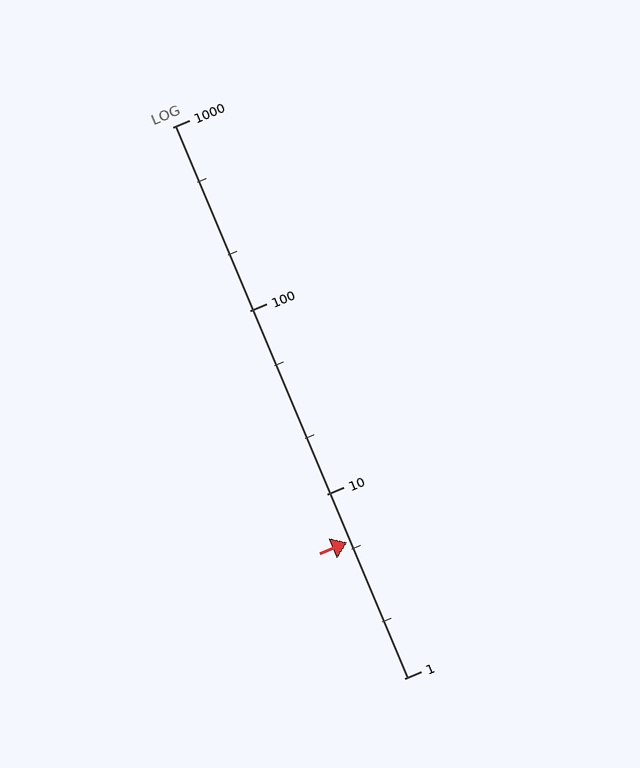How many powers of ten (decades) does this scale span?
The scale spans 3 decades, from 1 to 1000.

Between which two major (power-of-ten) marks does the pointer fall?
The pointer is between 1 and 10.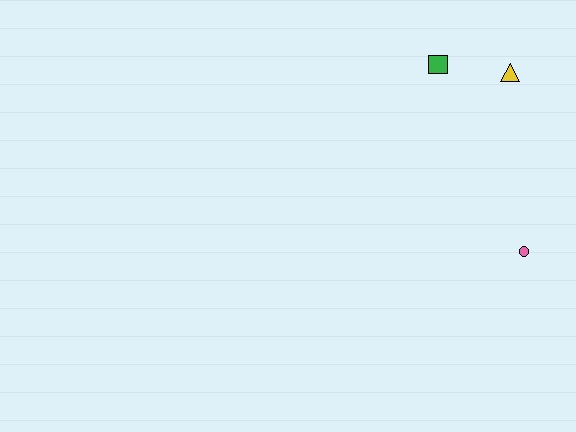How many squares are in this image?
There is 1 square.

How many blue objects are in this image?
There are no blue objects.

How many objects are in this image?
There are 3 objects.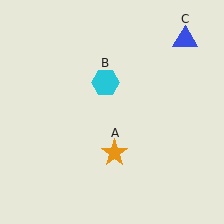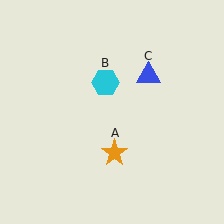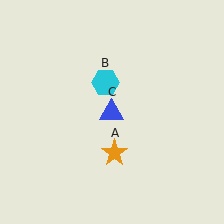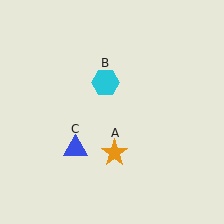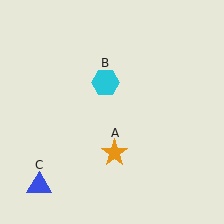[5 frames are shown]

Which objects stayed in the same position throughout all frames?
Orange star (object A) and cyan hexagon (object B) remained stationary.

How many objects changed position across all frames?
1 object changed position: blue triangle (object C).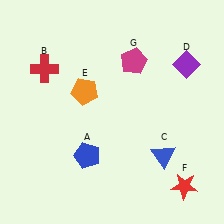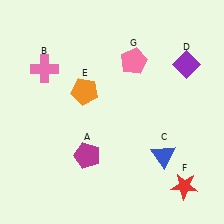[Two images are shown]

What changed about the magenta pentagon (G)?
In Image 1, G is magenta. In Image 2, it changed to pink.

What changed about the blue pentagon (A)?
In Image 1, A is blue. In Image 2, it changed to magenta.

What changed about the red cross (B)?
In Image 1, B is red. In Image 2, it changed to pink.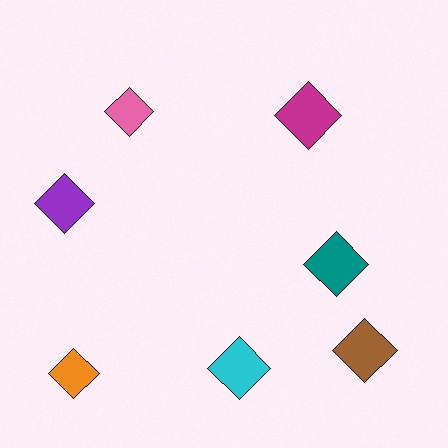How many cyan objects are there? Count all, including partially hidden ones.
There is 1 cyan object.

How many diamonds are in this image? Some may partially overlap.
There are 7 diamonds.